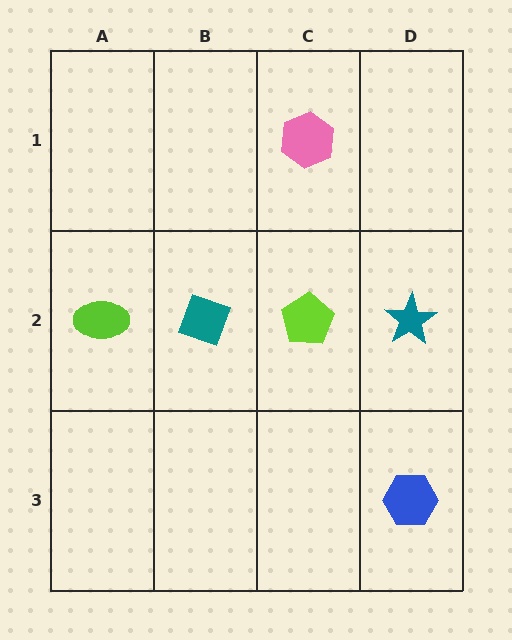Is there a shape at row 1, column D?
No, that cell is empty.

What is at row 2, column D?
A teal star.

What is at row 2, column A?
A lime ellipse.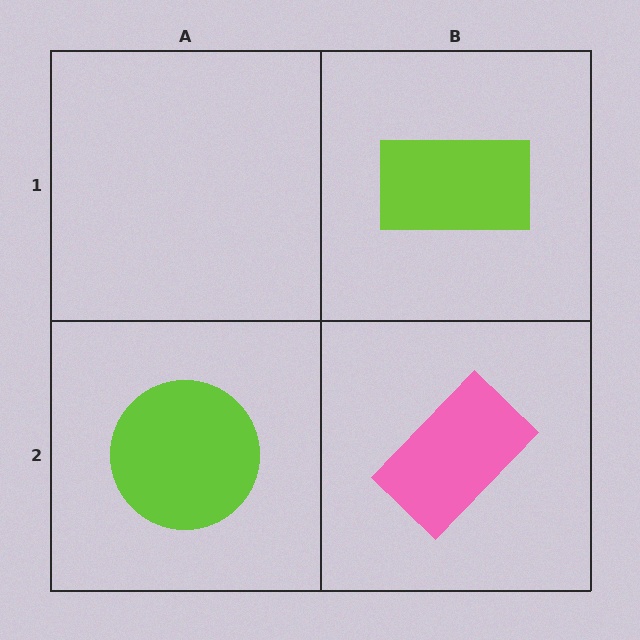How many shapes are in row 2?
2 shapes.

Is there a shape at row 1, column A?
No, that cell is empty.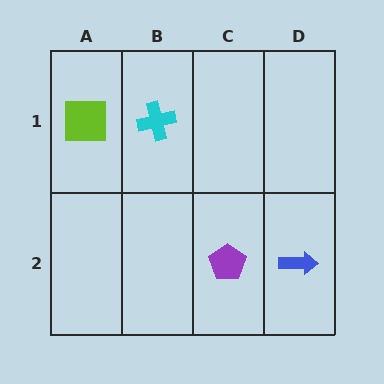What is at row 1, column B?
A cyan cross.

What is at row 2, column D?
A blue arrow.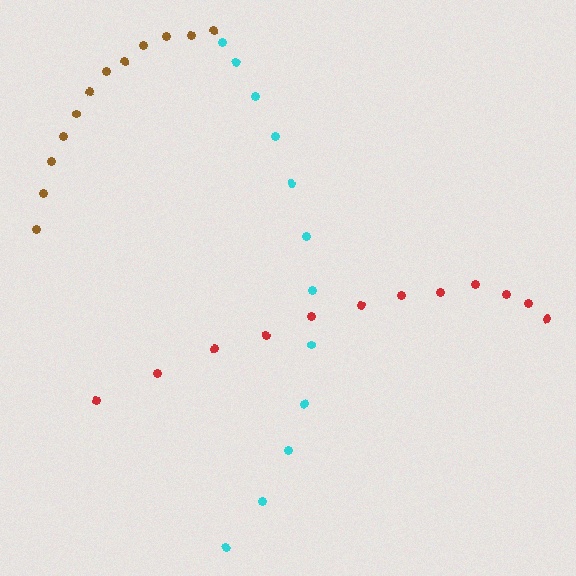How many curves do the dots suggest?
There are 3 distinct paths.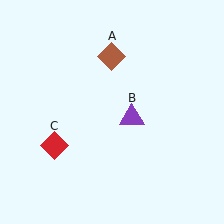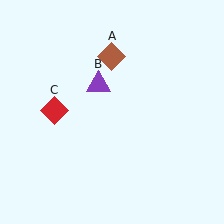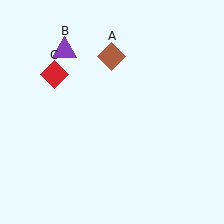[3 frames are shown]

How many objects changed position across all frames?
2 objects changed position: purple triangle (object B), red diamond (object C).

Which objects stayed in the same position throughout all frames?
Brown diamond (object A) remained stationary.